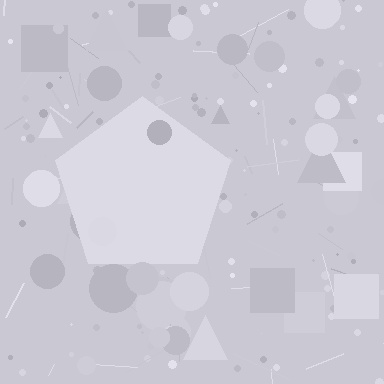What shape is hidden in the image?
A pentagon is hidden in the image.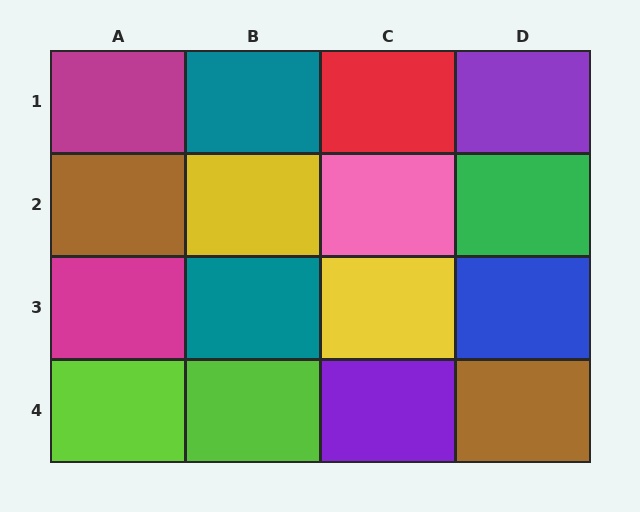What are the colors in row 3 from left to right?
Magenta, teal, yellow, blue.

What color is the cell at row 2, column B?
Yellow.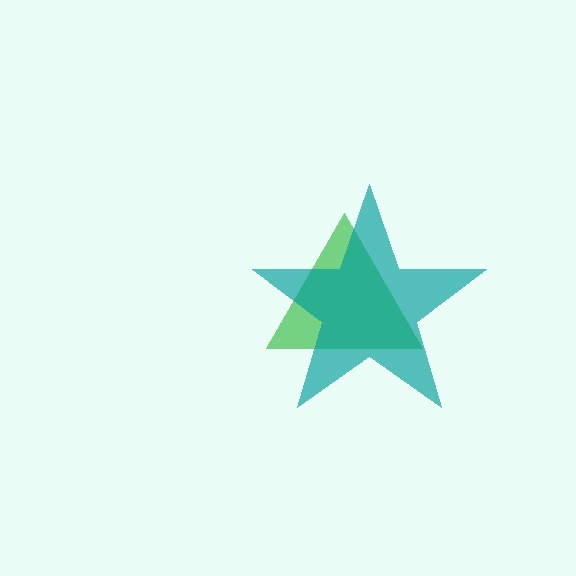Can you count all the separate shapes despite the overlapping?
Yes, there are 2 separate shapes.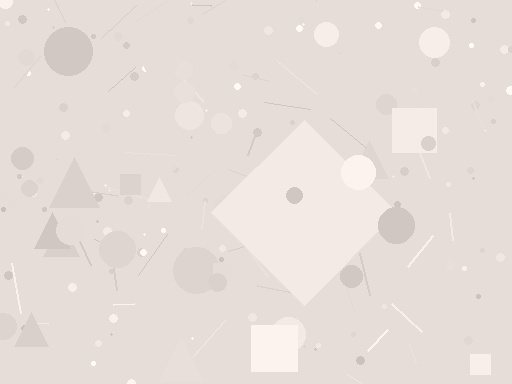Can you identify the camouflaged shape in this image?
The camouflaged shape is a diamond.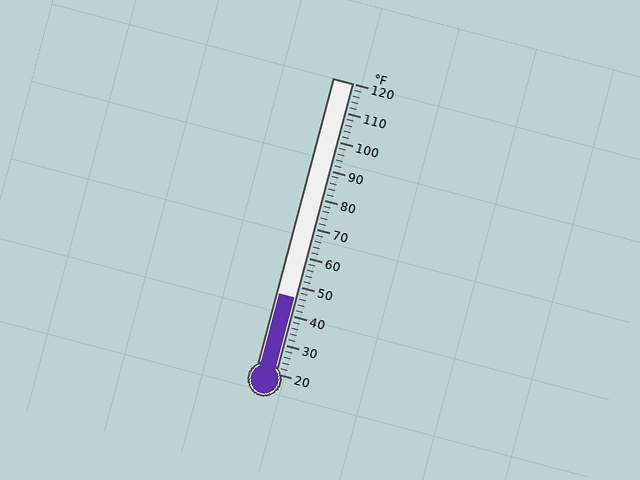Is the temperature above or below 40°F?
The temperature is above 40°F.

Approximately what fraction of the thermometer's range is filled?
The thermometer is filled to approximately 25% of its range.